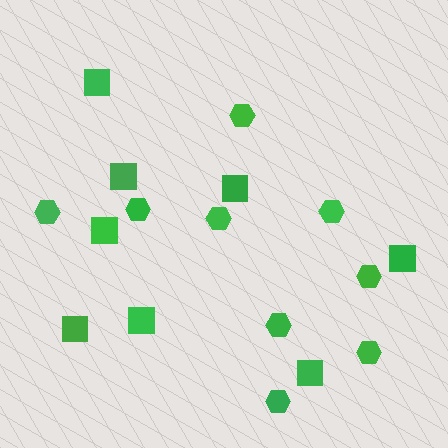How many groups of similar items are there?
There are 2 groups: one group of squares (8) and one group of hexagons (9).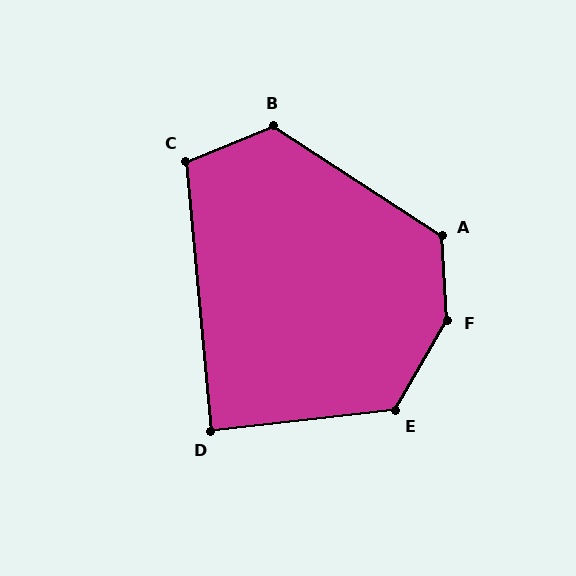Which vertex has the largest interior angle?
F, at approximately 146 degrees.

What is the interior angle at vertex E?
Approximately 126 degrees (obtuse).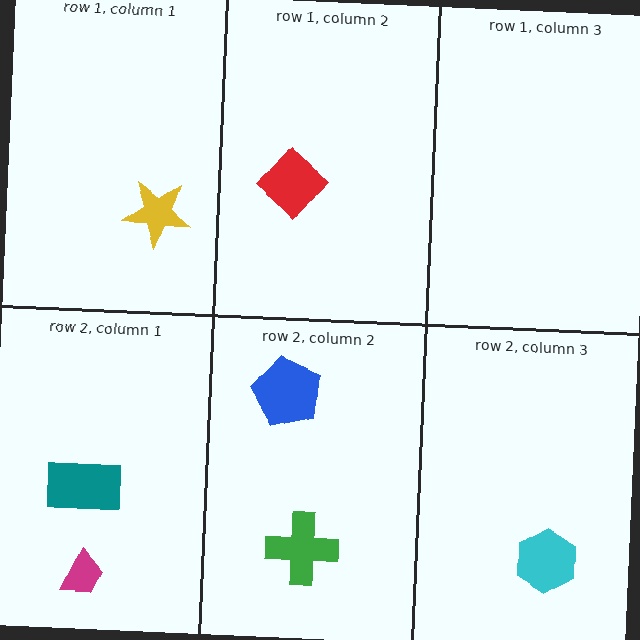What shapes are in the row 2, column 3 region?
The cyan hexagon.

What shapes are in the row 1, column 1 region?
The yellow star.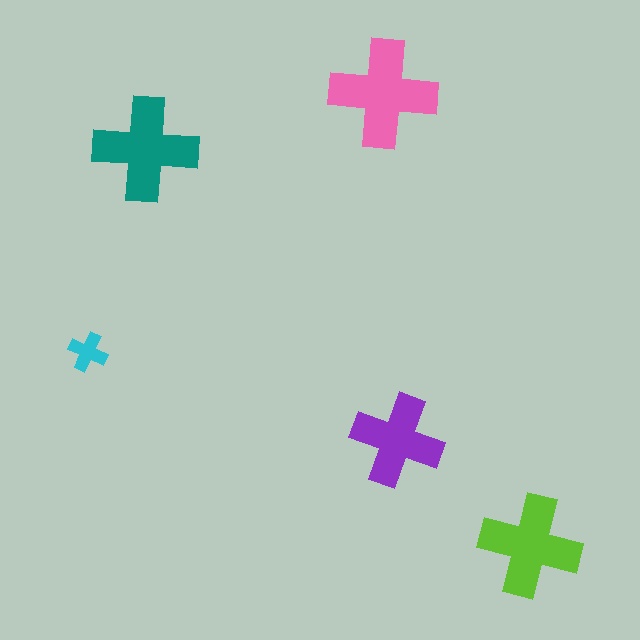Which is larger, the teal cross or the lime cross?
The teal one.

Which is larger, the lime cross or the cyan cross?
The lime one.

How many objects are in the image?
There are 5 objects in the image.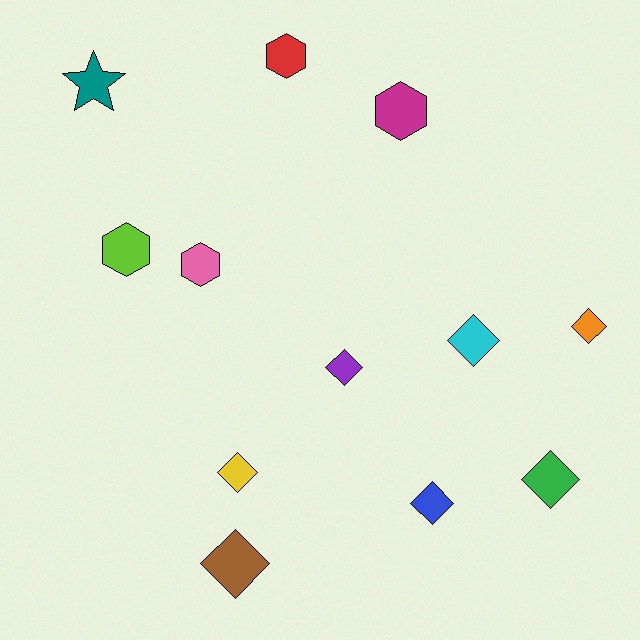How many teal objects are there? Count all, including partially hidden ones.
There is 1 teal object.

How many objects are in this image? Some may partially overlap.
There are 12 objects.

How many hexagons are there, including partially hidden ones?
There are 4 hexagons.